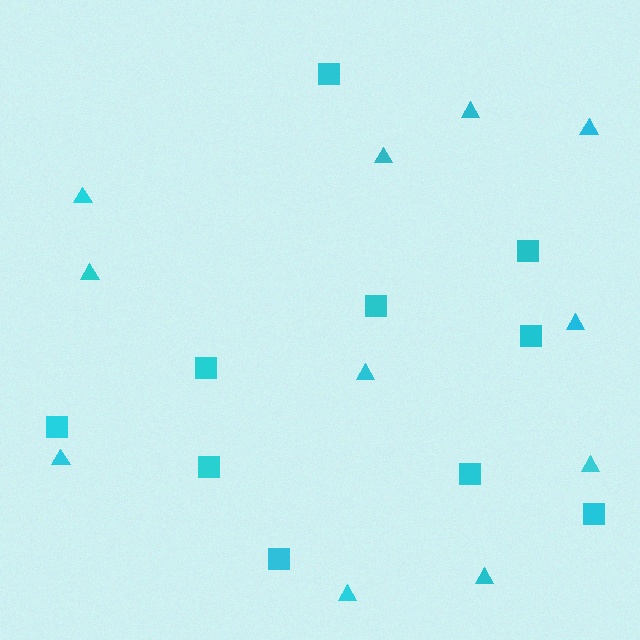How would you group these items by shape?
There are 2 groups: one group of triangles (11) and one group of squares (10).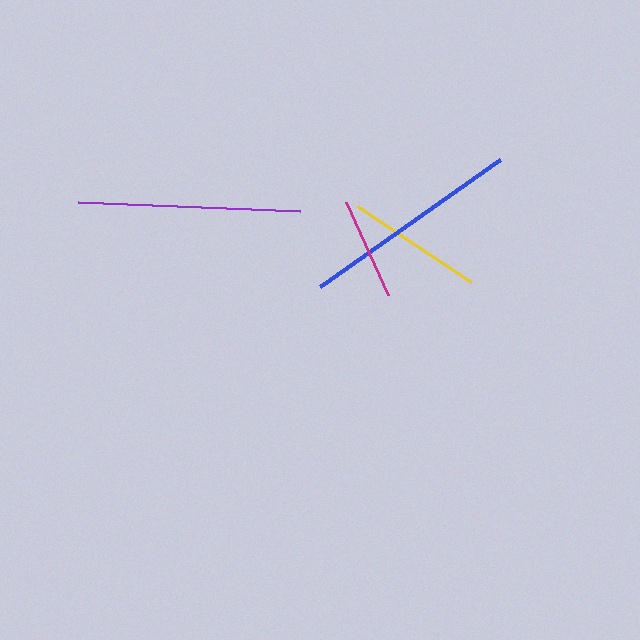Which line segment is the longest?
The purple line is the longest at approximately 222 pixels.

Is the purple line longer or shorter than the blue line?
The purple line is longer than the blue line.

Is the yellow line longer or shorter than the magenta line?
The yellow line is longer than the magenta line.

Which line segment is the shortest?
The magenta line is the shortest at approximately 102 pixels.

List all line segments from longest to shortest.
From longest to shortest: purple, blue, yellow, magenta.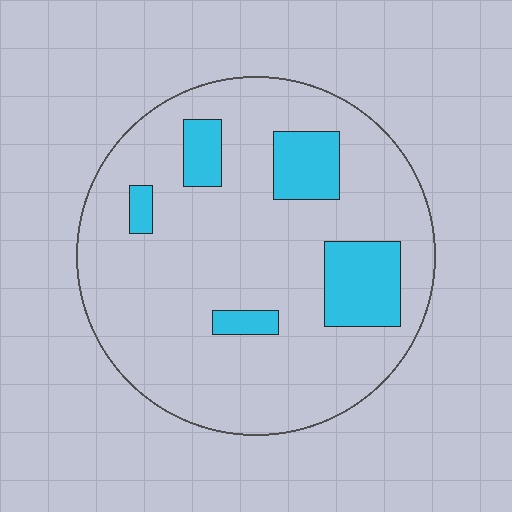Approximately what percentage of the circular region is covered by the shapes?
Approximately 15%.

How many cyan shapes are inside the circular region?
5.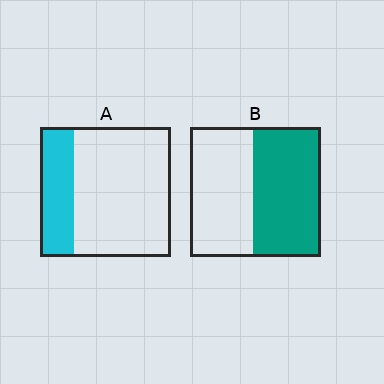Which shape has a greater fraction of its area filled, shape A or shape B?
Shape B.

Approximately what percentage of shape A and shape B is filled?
A is approximately 25% and B is approximately 50%.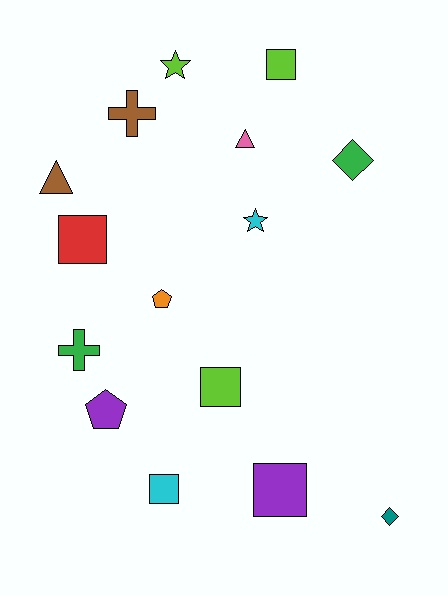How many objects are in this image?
There are 15 objects.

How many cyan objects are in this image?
There are 2 cyan objects.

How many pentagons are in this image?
There are 2 pentagons.